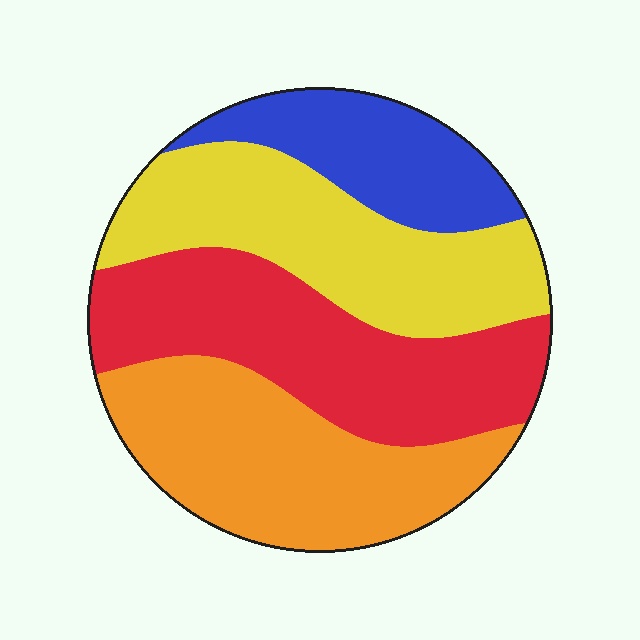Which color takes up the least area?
Blue, at roughly 15%.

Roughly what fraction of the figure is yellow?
Yellow takes up between a quarter and a half of the figure.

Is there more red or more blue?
Red.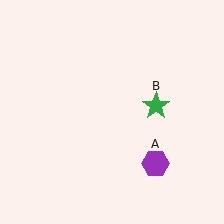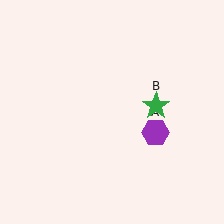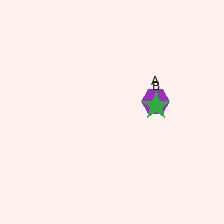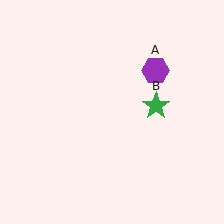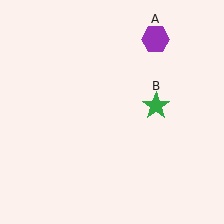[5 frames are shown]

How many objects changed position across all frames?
1 object changed position: purple hexagon (object A).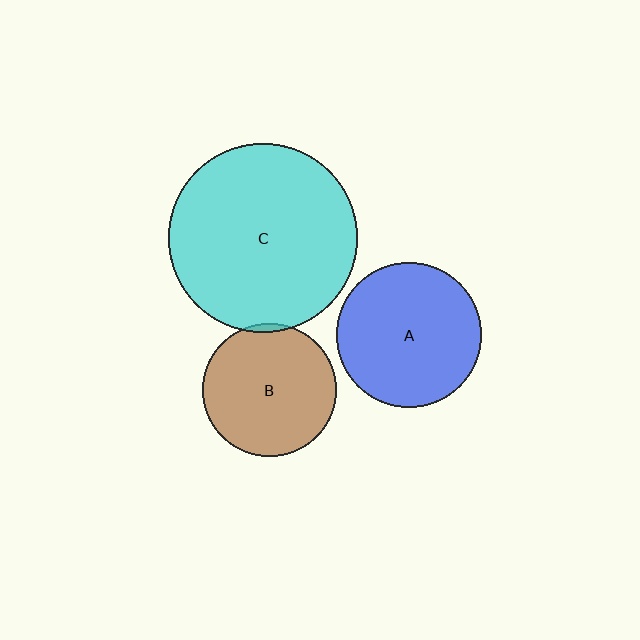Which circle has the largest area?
Circle C (cyan).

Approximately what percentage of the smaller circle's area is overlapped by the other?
Approximately 5%.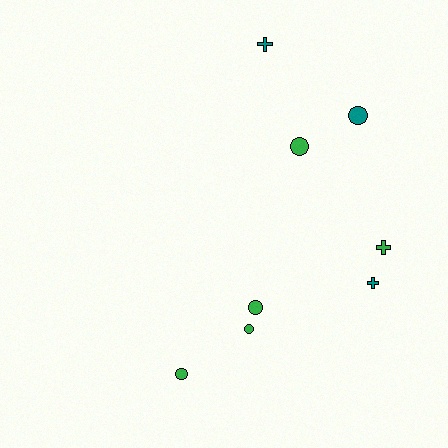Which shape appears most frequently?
Circle, with 5 objects.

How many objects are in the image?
There are 8 objects.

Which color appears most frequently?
Green, with 5 objects.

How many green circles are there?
There are 4 green circles.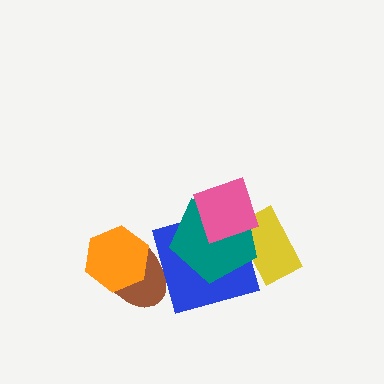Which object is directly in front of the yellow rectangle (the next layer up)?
The blue square is directly in front of the yellow rectangle.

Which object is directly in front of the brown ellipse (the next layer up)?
The blue square is directly in front of the brown ellipse.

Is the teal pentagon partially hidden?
Yes, it is partially covered by another shape.